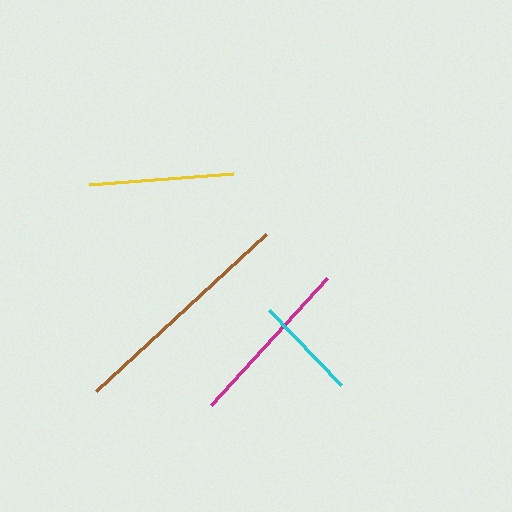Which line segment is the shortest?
The cyan line is the shortest at approximately 105 pixels.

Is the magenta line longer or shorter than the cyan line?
The magenta line is longer than the cyan line.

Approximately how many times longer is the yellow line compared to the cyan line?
The yellow line is approximately 1.4 times the length of the cyan line.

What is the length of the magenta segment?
The magenta segment is approximately 172 pixels long.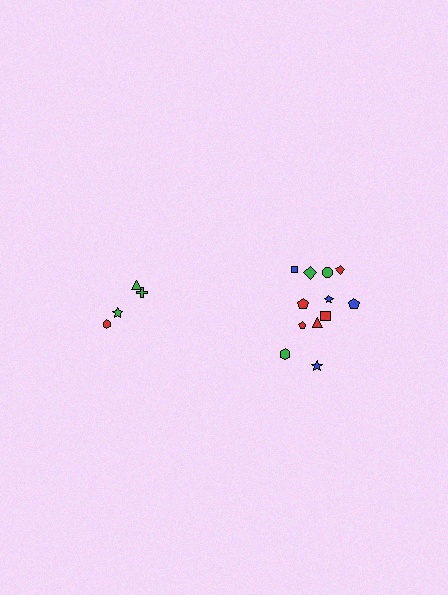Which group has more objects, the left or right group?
The right group.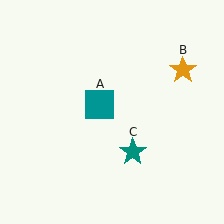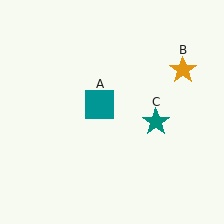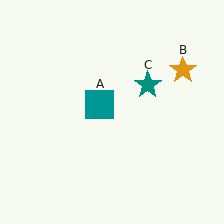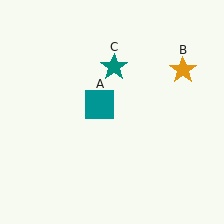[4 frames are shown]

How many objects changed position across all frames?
1 object changed position: teal star (object C).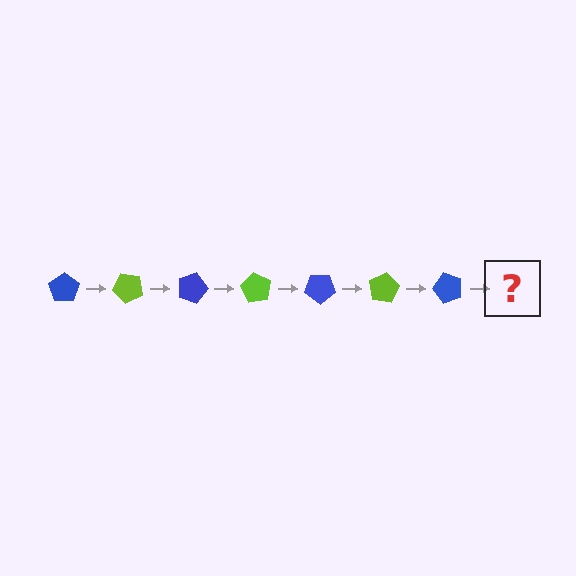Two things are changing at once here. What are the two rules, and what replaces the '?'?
The two rules are that it rotates 45 degrees each step and the color cycles through blue and lime. The '?' should be a lime pentagon, rotated 315 degrees from the start.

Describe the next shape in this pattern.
It should be a lime pentagon, rotated 315 degrees from the start.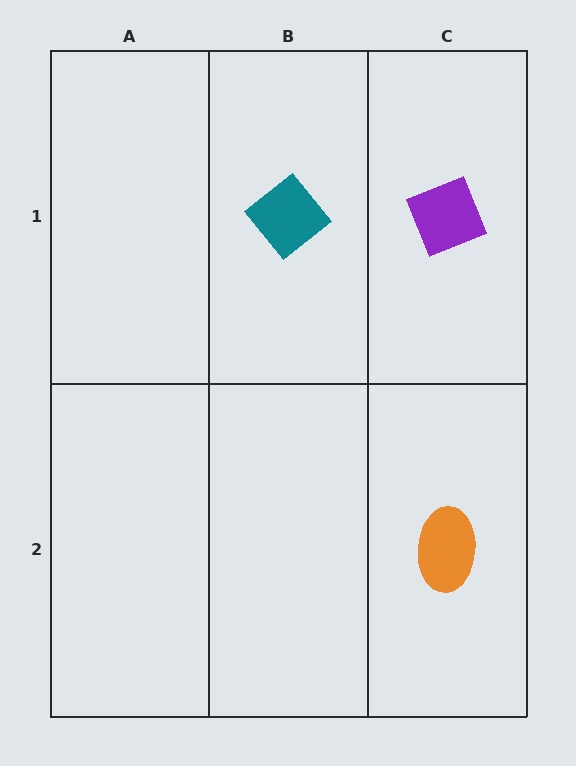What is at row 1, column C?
A purple diamond.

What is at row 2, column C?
An orange ellipse.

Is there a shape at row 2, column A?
No, that cell is empty.